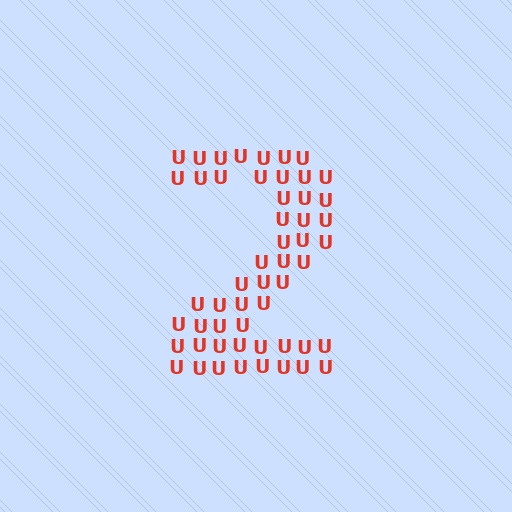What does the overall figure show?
The overall figure shows the digit 2.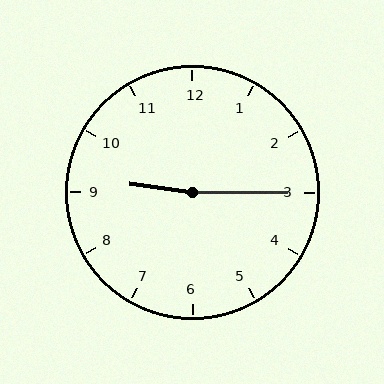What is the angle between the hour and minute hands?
Approximately 172 degrees.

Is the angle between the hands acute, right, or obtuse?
It is obtuse.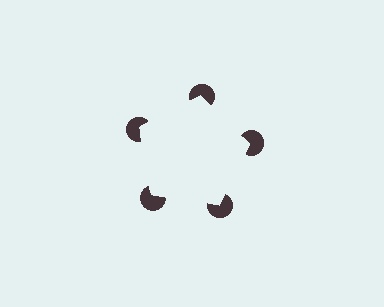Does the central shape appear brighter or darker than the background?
It typically appears slightly brighter than the background, even though no actual brightness change is drawn.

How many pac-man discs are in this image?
There are 5 — one at each vertex of the illusory pentagon.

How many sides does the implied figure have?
5 sides.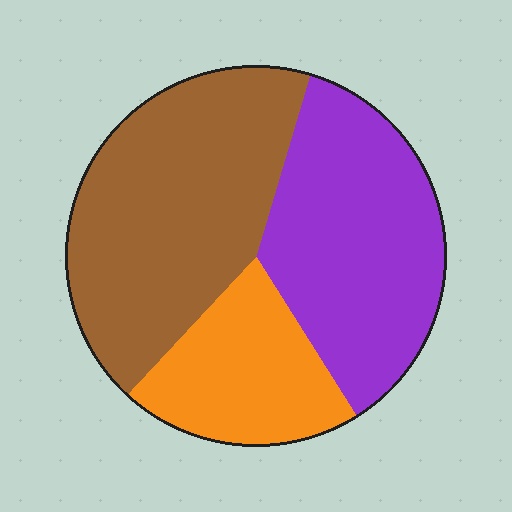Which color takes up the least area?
Orange, at roughly 20%.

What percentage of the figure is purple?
Purple takes up about three eighths (3/8) of the figure.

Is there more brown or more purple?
Brown.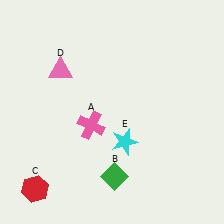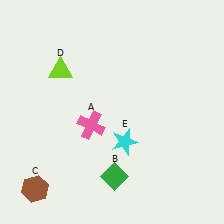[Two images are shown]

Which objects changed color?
C changed from red to brown. D changed from pink to lime.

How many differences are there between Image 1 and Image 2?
There are 2 differences between the two images.